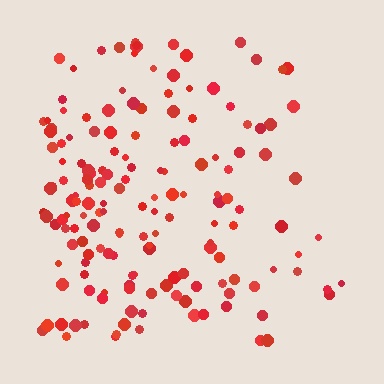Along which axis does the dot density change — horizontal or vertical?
Horizontal.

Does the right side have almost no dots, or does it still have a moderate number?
Still a moderate number, just noticeably fewer than the left.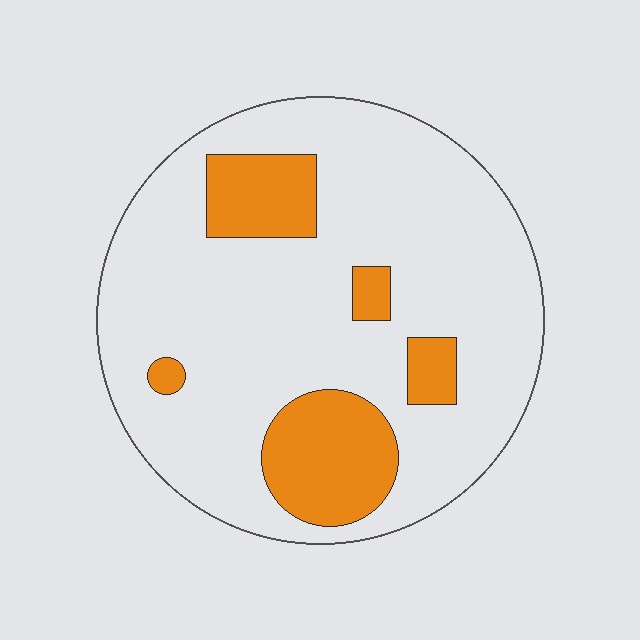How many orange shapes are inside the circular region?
5.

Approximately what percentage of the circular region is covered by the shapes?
Approximately 20%.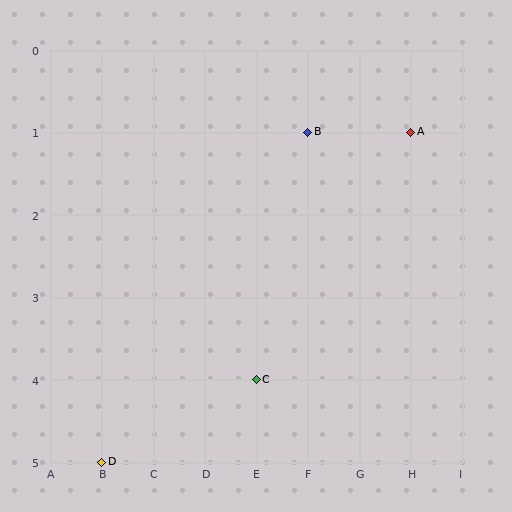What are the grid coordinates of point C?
Point C is at grid coordinates (E, 4).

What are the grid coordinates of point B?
Point B is at grid coordinates (F, 1).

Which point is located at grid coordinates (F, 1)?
Point B is at (F, 1).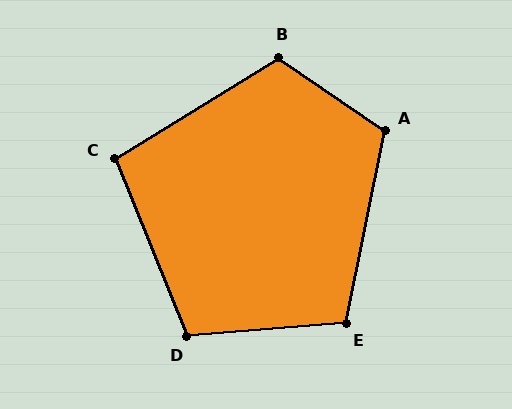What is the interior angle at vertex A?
Approximately 113 degrees (obtuse).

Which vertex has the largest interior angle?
B, at approximately 114 degrees.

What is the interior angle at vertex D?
Approximately 107 degrees (obtuse).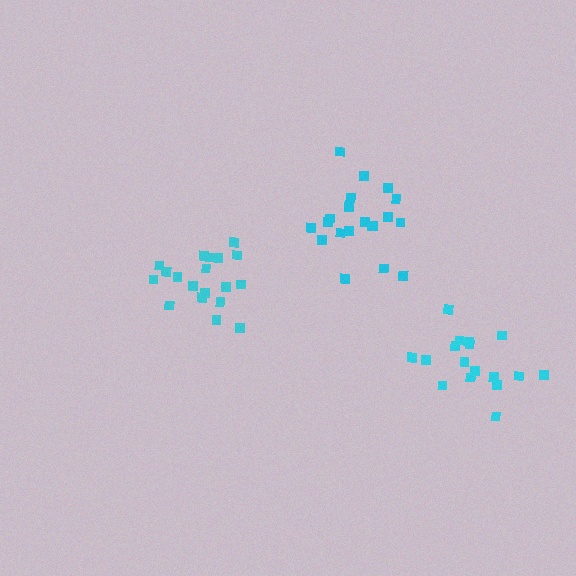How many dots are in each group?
Group 1: 19 dots, Group 2: 17 dots, Group 3: 20 dots (56 total).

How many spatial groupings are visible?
There are 3 spatial groupings.